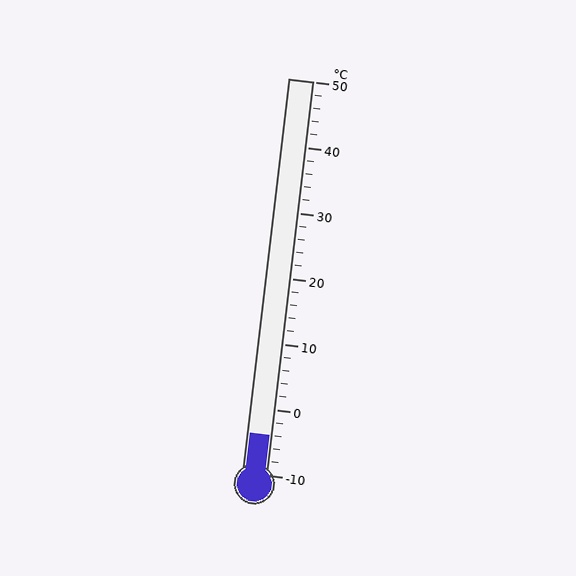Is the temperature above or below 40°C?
The temperature is below 40°C.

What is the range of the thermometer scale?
The thermometer scale ranges from -10°C to 50°C.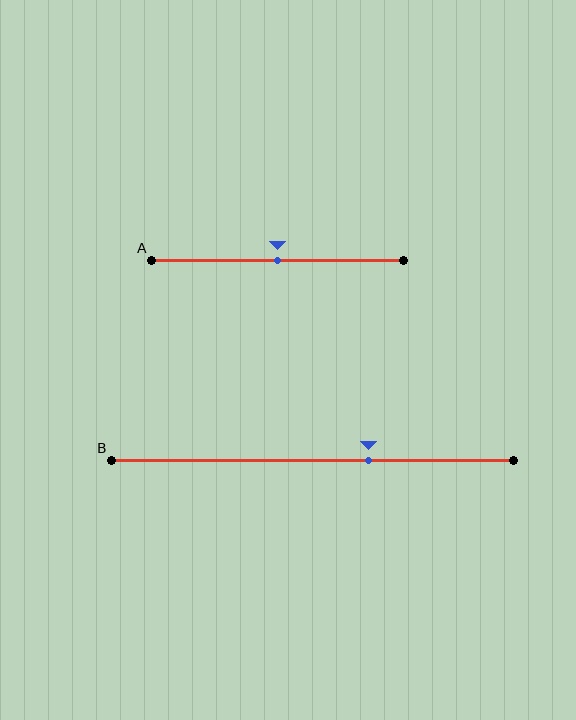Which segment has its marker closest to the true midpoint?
Segment A has its marker closest to the true midpoint.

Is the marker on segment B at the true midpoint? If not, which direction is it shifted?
No, the marker on segment B is shifted to the right by about 14% of the segment length.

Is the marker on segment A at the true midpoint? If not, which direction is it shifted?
Yes, the marker on segment A is at the true midpoint.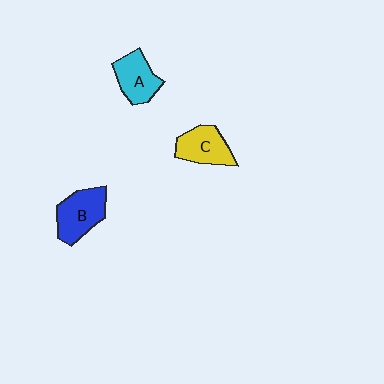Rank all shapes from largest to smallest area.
From largest to smallest: B (blue), C (yellow), A (cyan).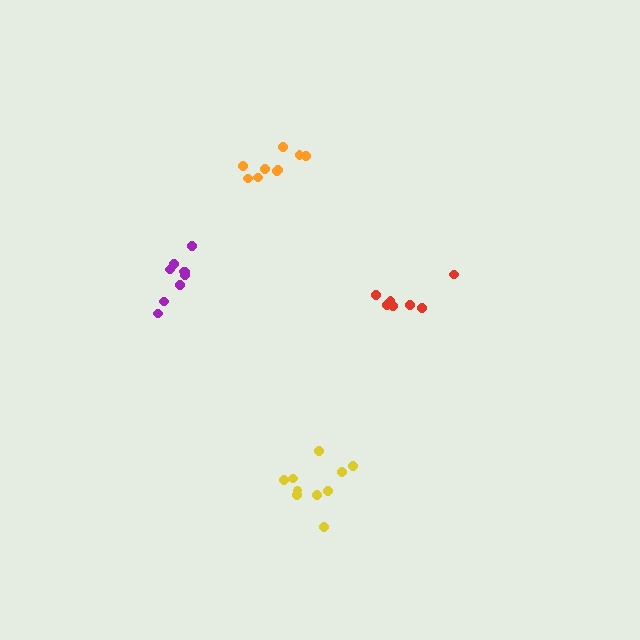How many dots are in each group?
Group 1: 9 dots, Group 2: 9 dots, Group 3: 7 dots, Group 4: 10 dots (35 total).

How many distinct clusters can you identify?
There are 4 distinct clusters.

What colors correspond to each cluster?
The clusters are colored: orange, purple, red, yellow.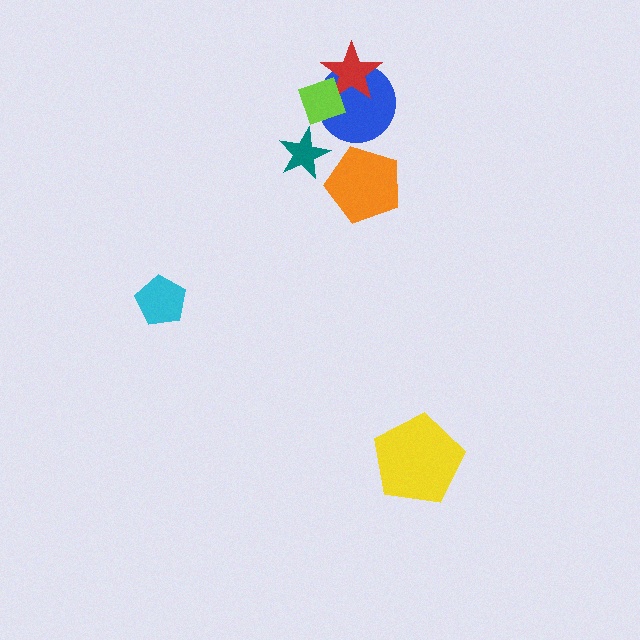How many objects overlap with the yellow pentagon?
0 objects overlap with the yellow pentagon.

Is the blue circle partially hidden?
Yes, it is partially covered by another shape.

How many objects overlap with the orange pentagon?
0 objects overlap with the orange pentagon.